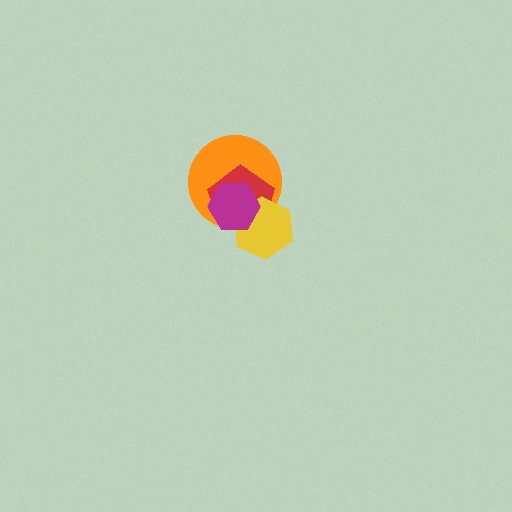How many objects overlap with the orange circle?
3 objects overlap with the orange circle.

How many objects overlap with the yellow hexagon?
3 objects overlap with the yellow hexagon.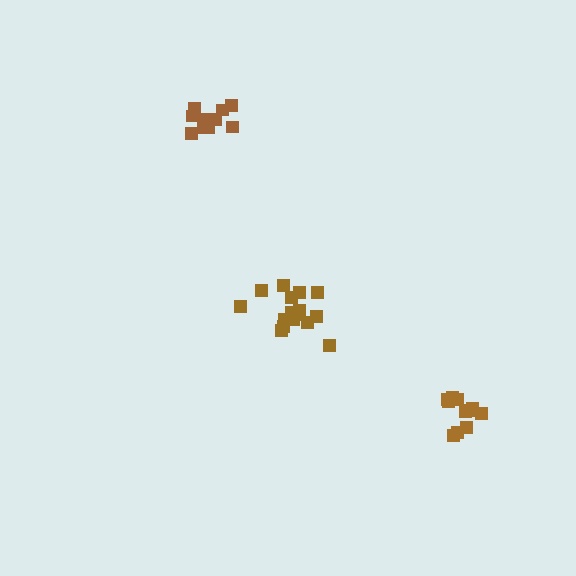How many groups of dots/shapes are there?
There are 3 groups.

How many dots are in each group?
Group 1: 12 dots, Group 2: 12 dots, Group 3: 16 dots (40 total).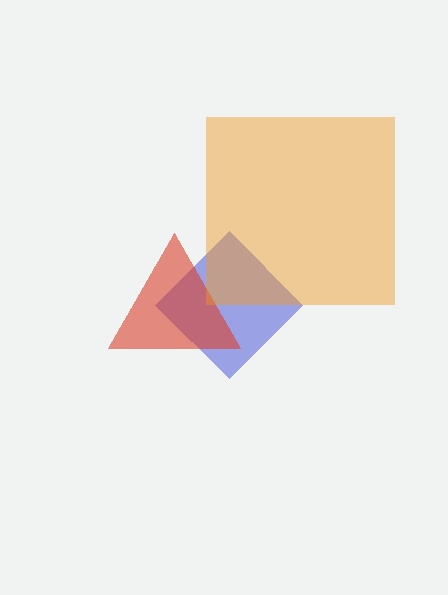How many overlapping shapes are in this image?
There are 3 overlapping shapes in the image.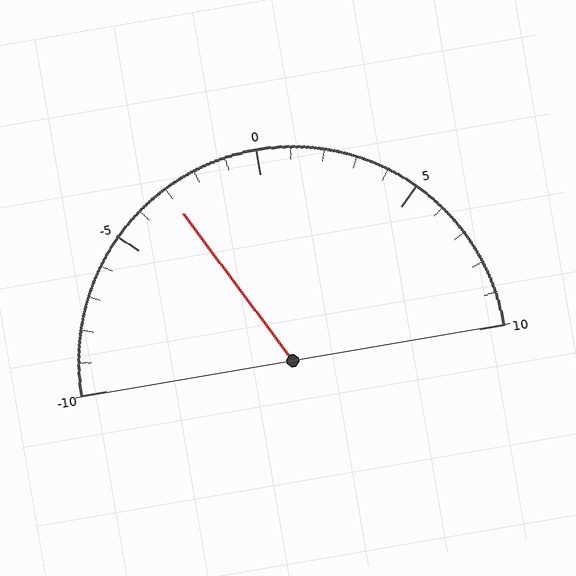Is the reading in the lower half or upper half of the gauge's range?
The reading is in the lower half of the range (-10 to 10).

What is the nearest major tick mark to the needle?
The nearest major tick mark is -5.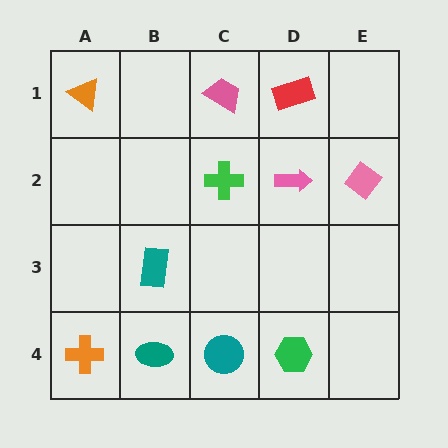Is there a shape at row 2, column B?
No, that cell is empty.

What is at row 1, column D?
A red rectangle.